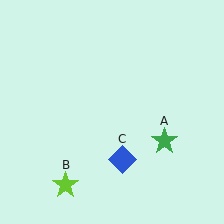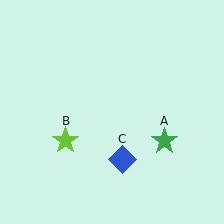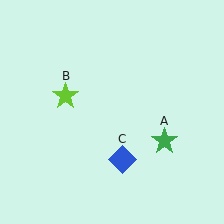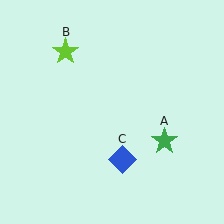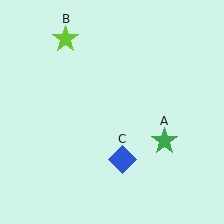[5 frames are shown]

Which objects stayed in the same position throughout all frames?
Green star (object A) and blue diamond (object C) remained stationary.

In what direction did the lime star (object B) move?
The lime star (object B) moved up.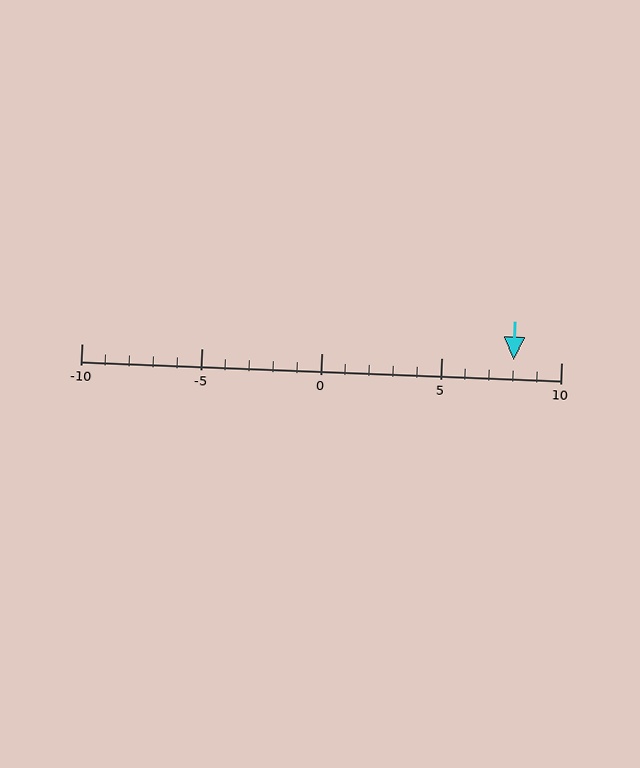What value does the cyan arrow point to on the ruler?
The cyan arrow points to approximately 8.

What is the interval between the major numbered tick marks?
The major tick marks are spaced 5 units apart.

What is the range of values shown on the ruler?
The ruler shows values from -10 to 10.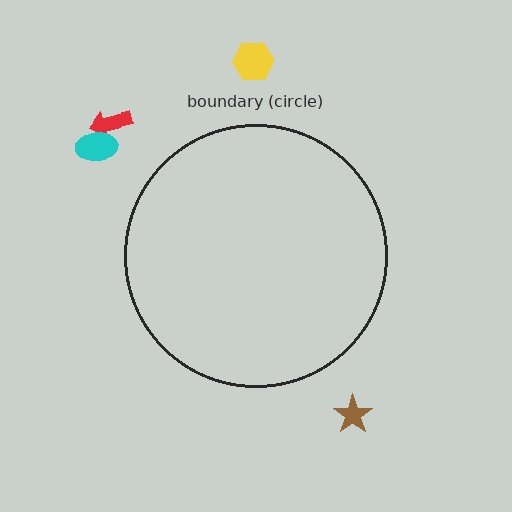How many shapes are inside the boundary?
0 inside, 4 outside.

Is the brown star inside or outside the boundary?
Outside.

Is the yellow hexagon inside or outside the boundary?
Outside.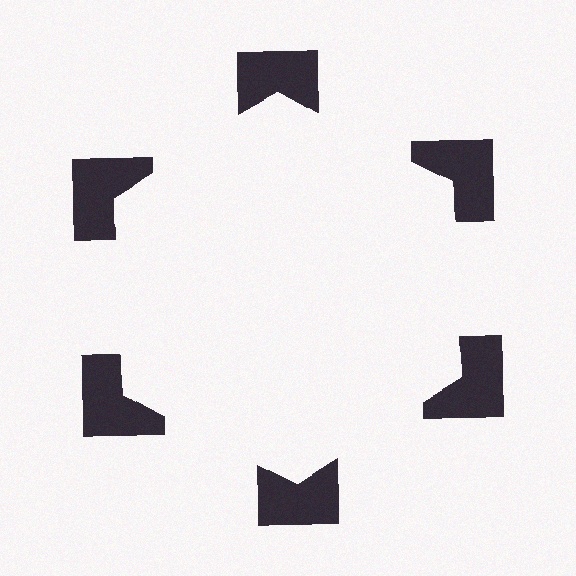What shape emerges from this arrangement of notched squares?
An illusory hexagon — its edges are inferred from the aligned wedge cuts in the notched squares, not physically drawn.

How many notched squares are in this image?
There are 6 — one at each vertex of the illusory hexagon.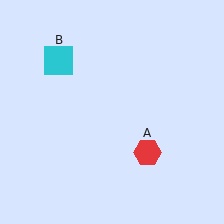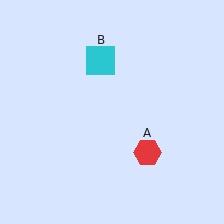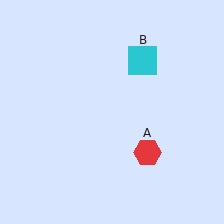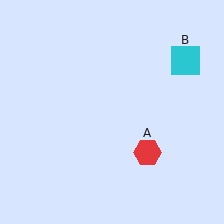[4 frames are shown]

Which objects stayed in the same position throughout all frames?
Red hexagon (object A) remained stationary.